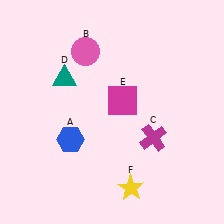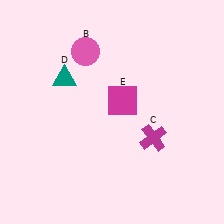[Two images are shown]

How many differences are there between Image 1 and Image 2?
There are 2 differences between the two images.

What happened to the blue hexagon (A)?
The blue hexagon (A) was removed in Image 2. It was in the bottom-left area of Image 1.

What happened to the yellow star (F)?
The yellow star (F) was removed in Image 2. It was in the bottom-right area of Image 1.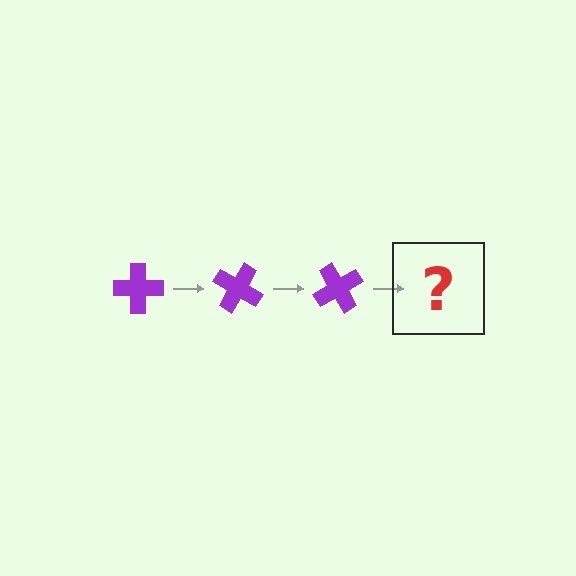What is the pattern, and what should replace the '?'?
The pattern is that the cross rotates 30 degrees each step. The '?' should be a purple cross rotated 90 degrees.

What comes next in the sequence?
The next element should be a purple cross rotated 90 degrees.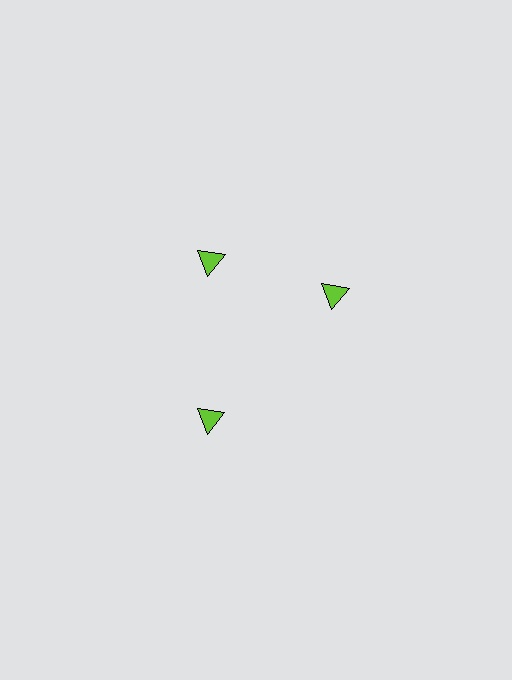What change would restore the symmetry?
The symmetry would be restored by rotating it back into even spacing with its neighbors so that all 3 triangles sit at equal angles and equal distance from the center.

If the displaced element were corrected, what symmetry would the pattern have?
It would have 3-fold rotational symmetry — the pattern would map onto itself every 120 degrees.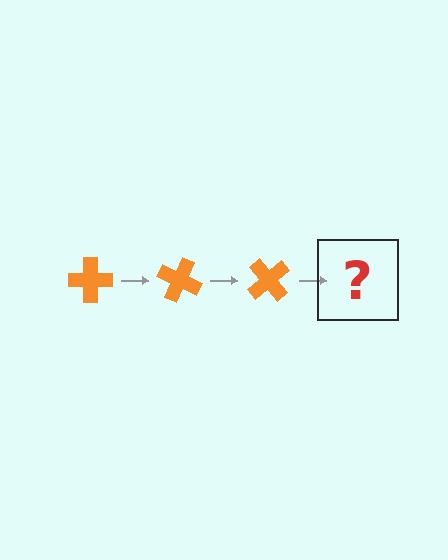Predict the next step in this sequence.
The next step is an orange cross rotated 75 degrees.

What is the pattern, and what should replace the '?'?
The pattern is that the cross rotates 25 degrees each step. The '?' should be an orange cross rotated 75 degrees.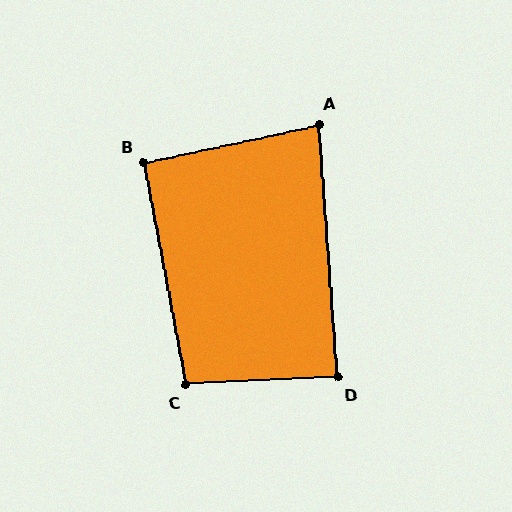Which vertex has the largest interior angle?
C, at approximately 98 degrees.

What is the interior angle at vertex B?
Approximately 91 degrees (approximately right).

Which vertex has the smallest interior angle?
A, at approximately 82 degrees.